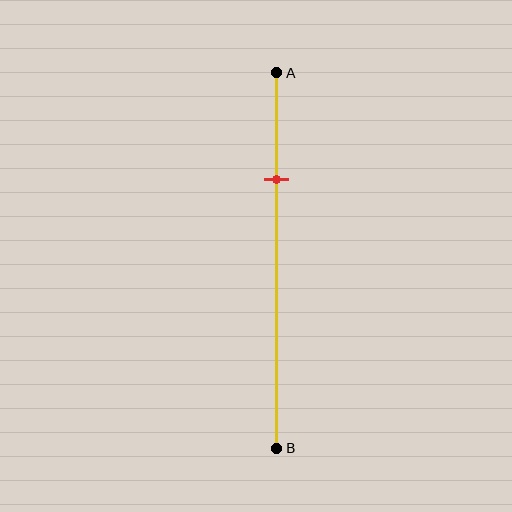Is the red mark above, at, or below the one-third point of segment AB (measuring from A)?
The red mark is above the one-third point of segment AB.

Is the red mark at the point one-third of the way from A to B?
No, the mark is at about 30% from A, not at the 33% one-third point.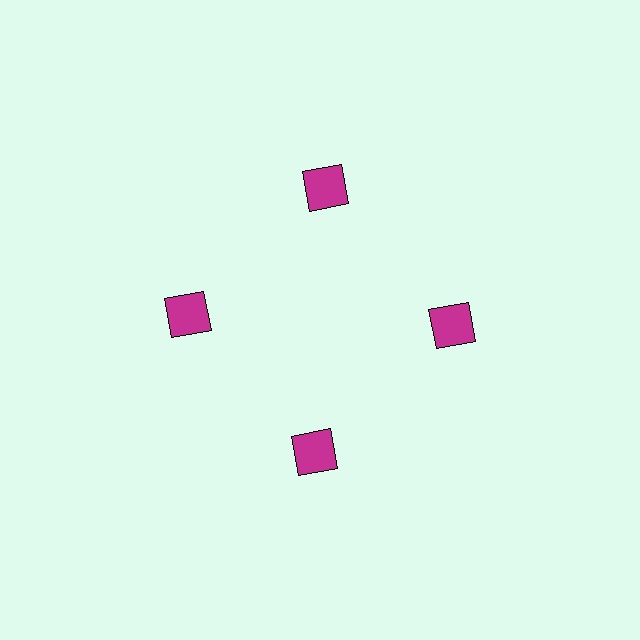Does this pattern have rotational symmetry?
Yes, this pattern has 4-fold rotational symmetry. It looks the same after rotating 90 degrees around the center.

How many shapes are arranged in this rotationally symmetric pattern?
There are 4 shapes, arranged in 4 groups of 1.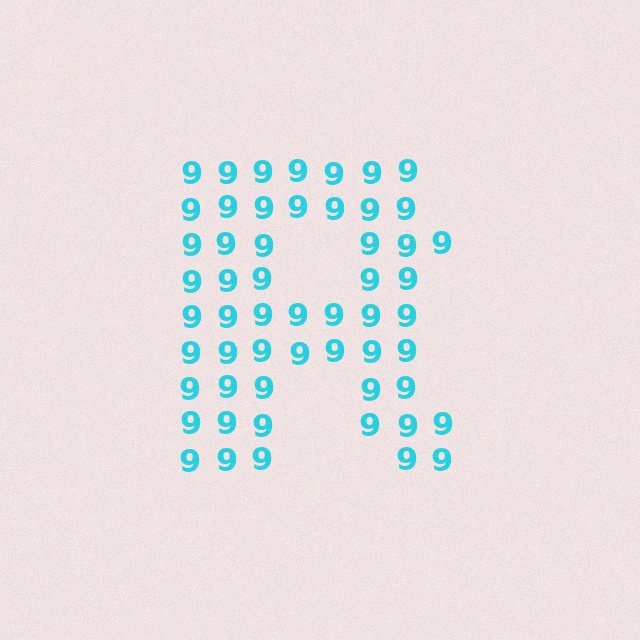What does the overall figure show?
The overall figure shows the letter R.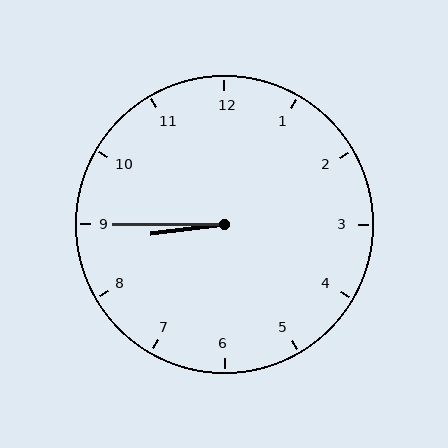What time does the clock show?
8:45.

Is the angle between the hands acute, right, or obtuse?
It is acute.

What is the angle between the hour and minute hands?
Approximately 8 degrees.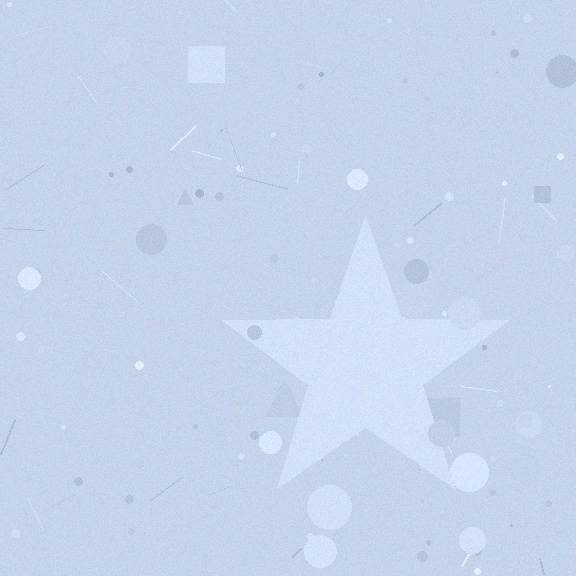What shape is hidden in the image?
A star is hidden in the image.